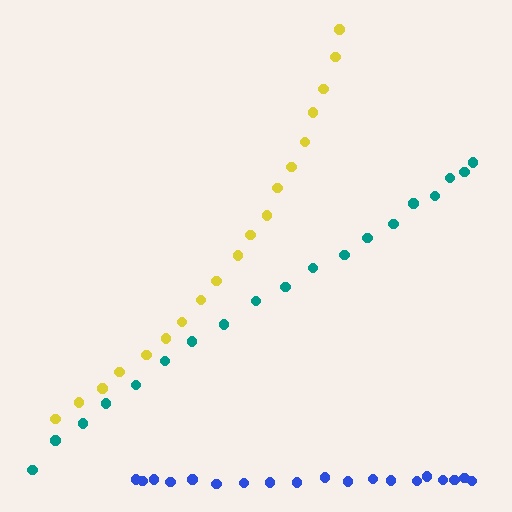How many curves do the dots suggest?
There are 3 distinct paths.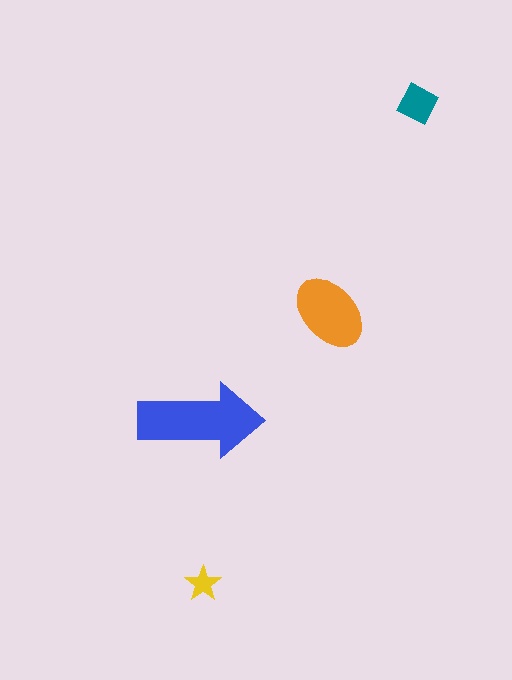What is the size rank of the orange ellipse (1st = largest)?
2nd.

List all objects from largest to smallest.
The blue arrow, the orange ellipse, the teal square, the yellow star.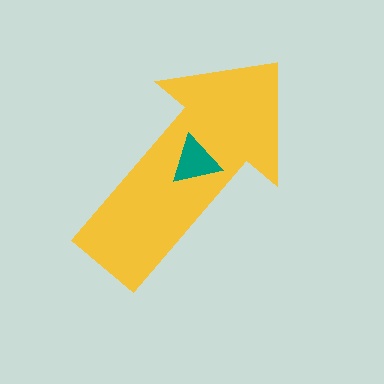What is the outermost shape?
The yellow arrow.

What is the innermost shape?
The teal triangle.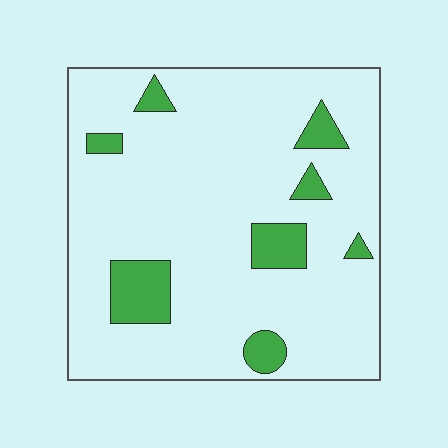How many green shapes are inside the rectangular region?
8.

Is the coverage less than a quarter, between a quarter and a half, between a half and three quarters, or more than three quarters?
Less than a quarter.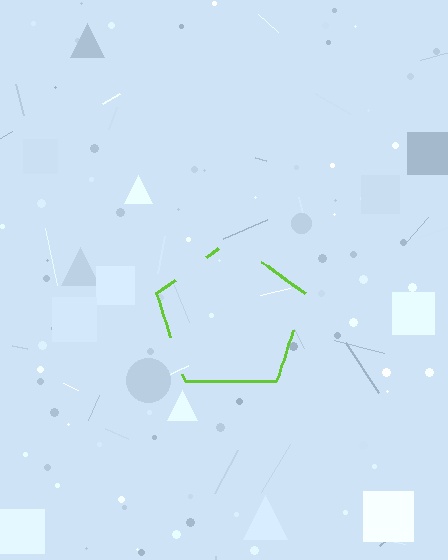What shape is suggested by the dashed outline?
The dashed outline suggests a pentagon.